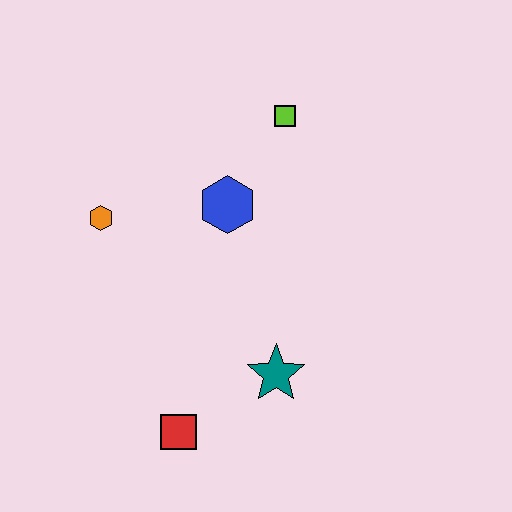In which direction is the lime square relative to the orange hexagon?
The lime square is to the right of the orange hexagon.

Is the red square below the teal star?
Yes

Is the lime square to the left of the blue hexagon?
No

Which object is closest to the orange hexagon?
The blue hexagon is closest to the orange hexagon.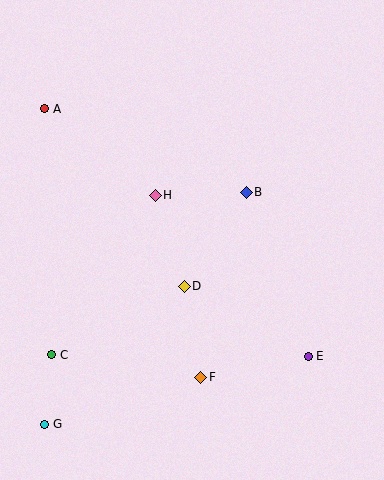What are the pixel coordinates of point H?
Point H is at (155, 195).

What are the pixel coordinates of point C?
Point C is at (52, 355).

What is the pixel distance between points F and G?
The distance between F and G is 163 pixels.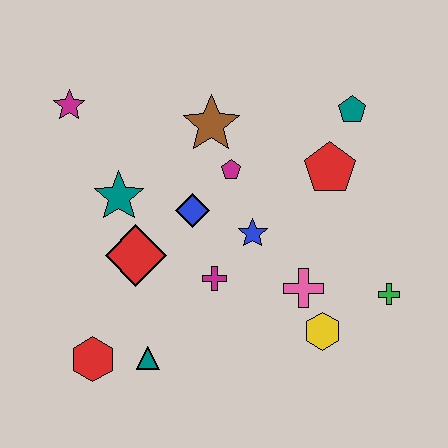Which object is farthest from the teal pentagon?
The red hexagon is farthest from the teal pentagon.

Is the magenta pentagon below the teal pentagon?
Yes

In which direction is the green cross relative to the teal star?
The green cross is to the right of the teal star.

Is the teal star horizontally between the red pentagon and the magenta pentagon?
No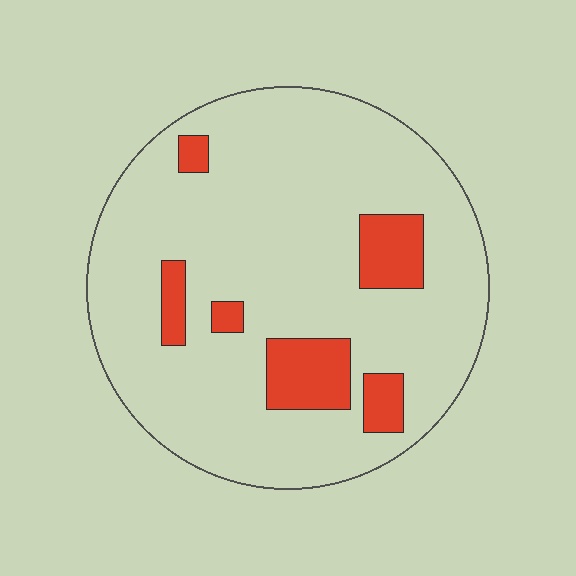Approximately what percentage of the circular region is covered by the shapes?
Approximately 15%.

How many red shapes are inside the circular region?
6.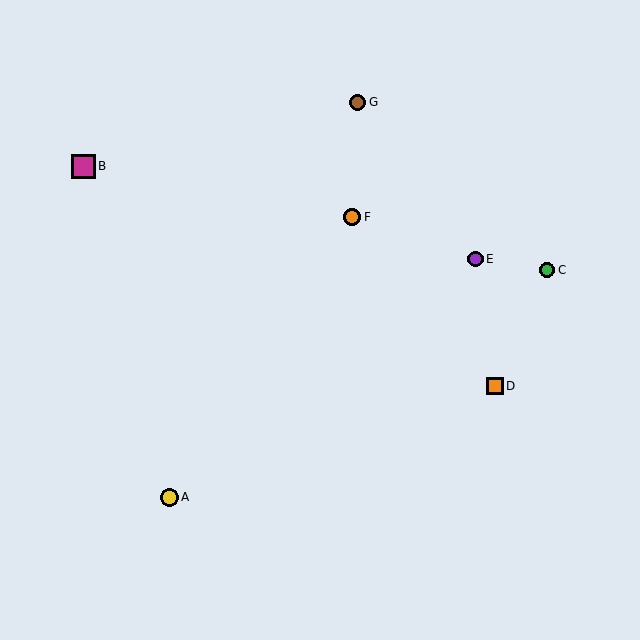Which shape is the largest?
The magenta square (labeled B) is the largest.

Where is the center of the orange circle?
The center of the orange circle is at (352, 217).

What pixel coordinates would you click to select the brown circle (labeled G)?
Click at (358, 102) to select the brown circle G.